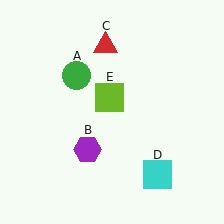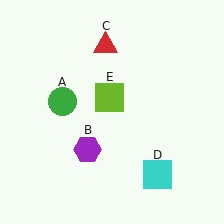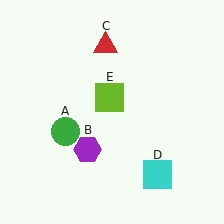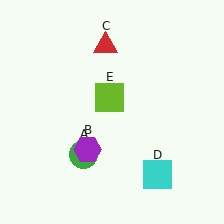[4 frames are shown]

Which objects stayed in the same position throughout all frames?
Purple hexagon (object B) and red triangle (object C) and cyan square (object D) and lime square (object E) remained stationary.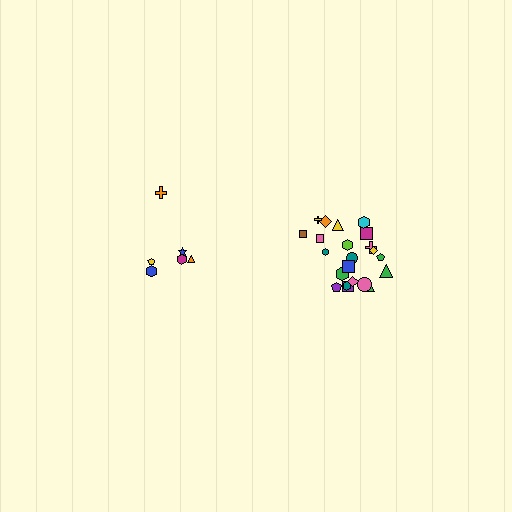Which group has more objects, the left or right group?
The right group.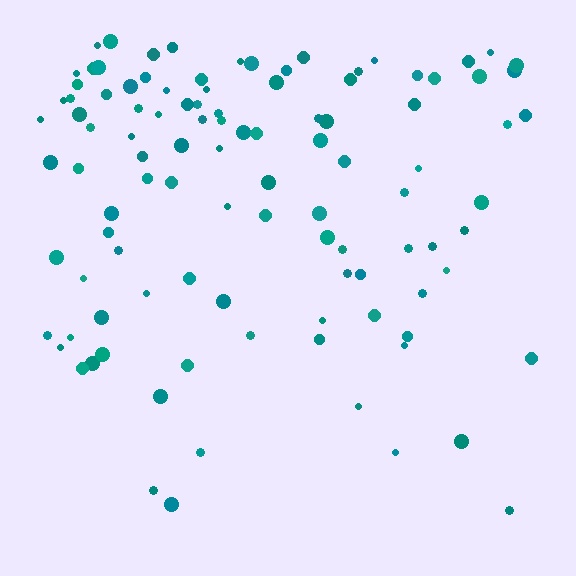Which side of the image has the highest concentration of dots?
The top.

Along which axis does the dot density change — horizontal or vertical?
Vertical.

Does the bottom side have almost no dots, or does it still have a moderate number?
Still a moderate number, just noticeably fewer than the top.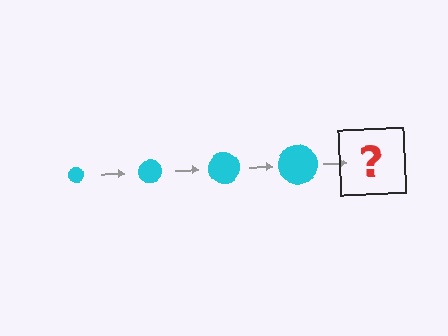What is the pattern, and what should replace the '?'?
The pattern is that the circle gets progressively larger each step. The '?' should be a cyan circle, larger than the previous one.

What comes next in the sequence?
The next element should be a cyan circle, larger than the previous one.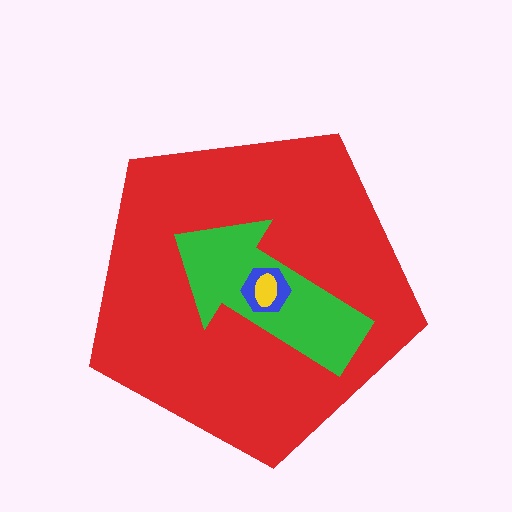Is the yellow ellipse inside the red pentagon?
Yes.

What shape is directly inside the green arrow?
The blue hexagon.